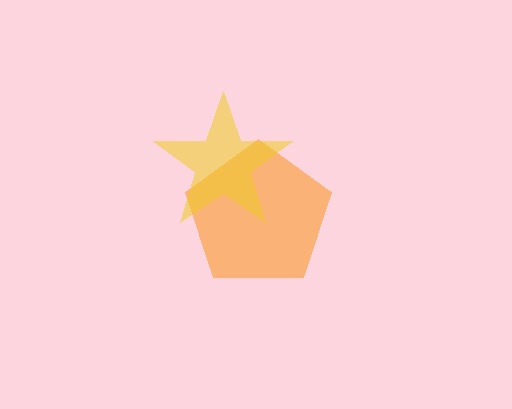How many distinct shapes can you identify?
There are 2 distinct shapes: an orange pentagon, a yellow star.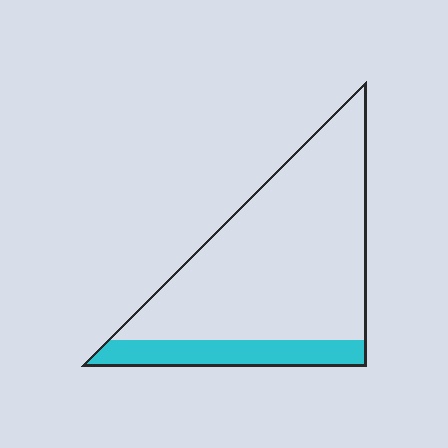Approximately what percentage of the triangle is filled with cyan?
Approximately 20%.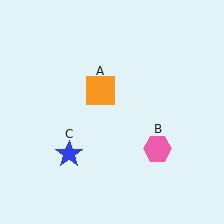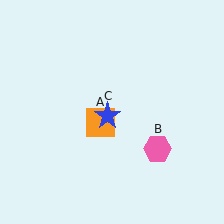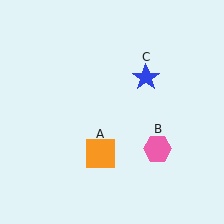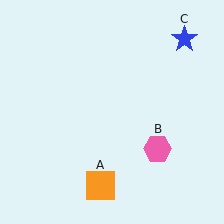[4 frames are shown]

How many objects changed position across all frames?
2 objects changed position: orange square (object A), blue star (object C).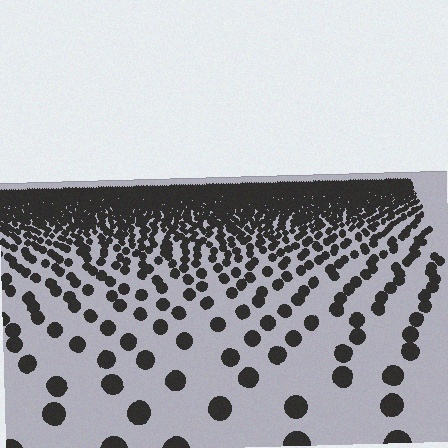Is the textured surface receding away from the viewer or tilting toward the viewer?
The surface is receding away from the viewer. Texture elements get smaller and denser toward the top.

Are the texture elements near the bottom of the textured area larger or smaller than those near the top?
Larger. Near the bottom, elements are closer to the viewer and appear at a bigger on-screen size.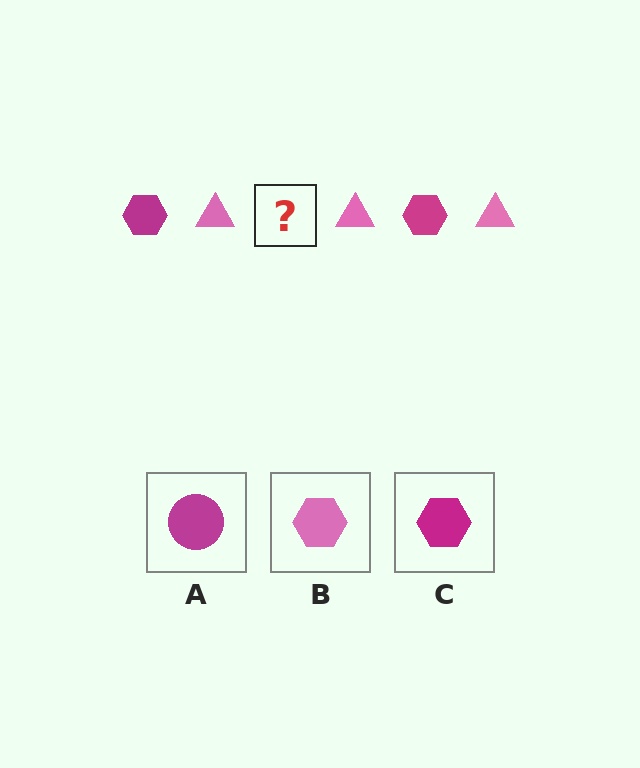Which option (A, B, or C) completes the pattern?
C.